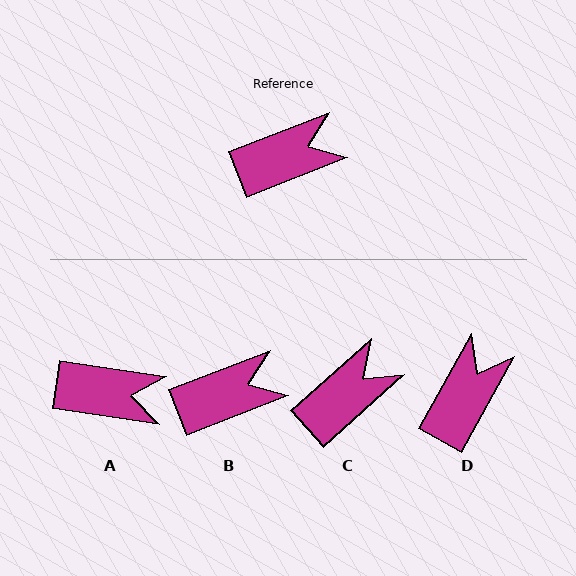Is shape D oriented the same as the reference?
No, it is off by about 40 degrees.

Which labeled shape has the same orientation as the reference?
B.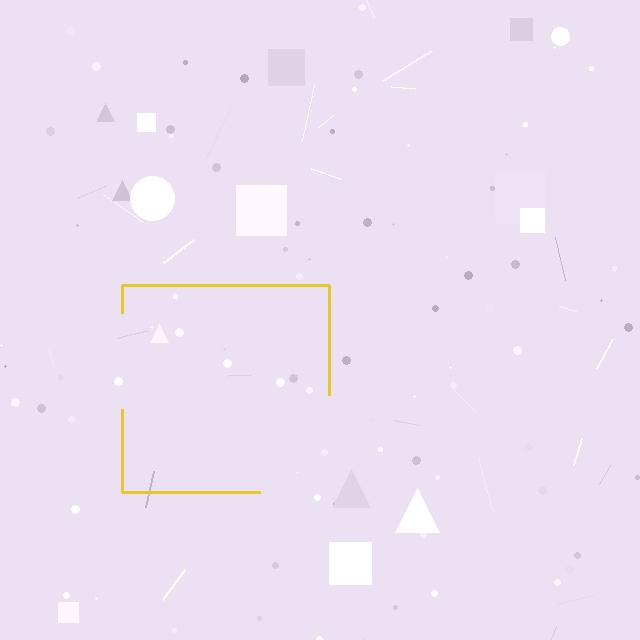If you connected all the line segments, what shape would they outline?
They would outline a square.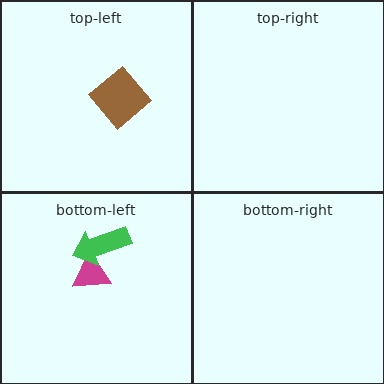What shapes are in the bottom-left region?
The magenta triangle, the green arrow.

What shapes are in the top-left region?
The brown diamond.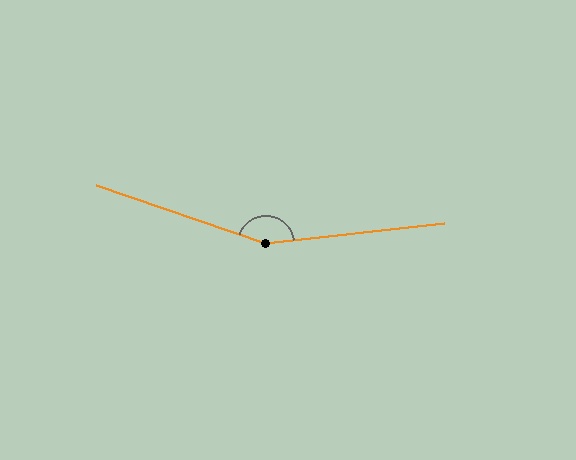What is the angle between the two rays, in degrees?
Approximately 155 degrees.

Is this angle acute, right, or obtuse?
It is obtuse.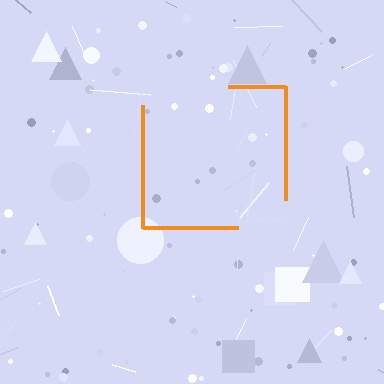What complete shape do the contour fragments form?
The contour fragments form a square.